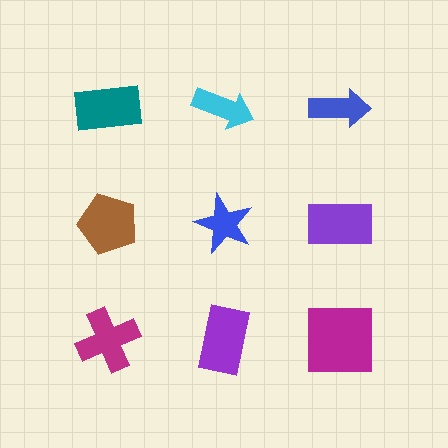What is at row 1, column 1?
A teal rectangle.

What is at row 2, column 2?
A blue star.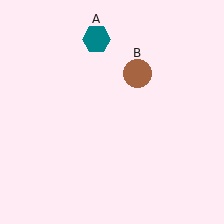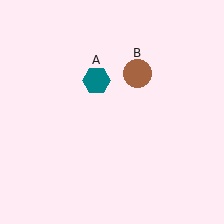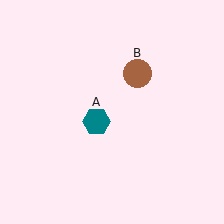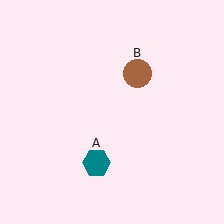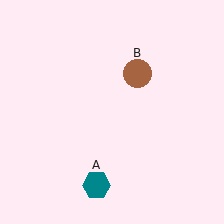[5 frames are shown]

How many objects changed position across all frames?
1 object changed position: teal hexagon (object A).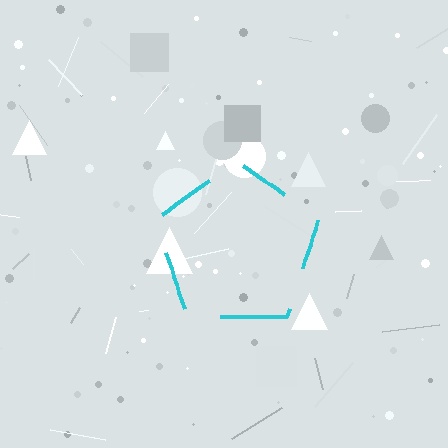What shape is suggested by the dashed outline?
The dashed outline suggests a pentagon.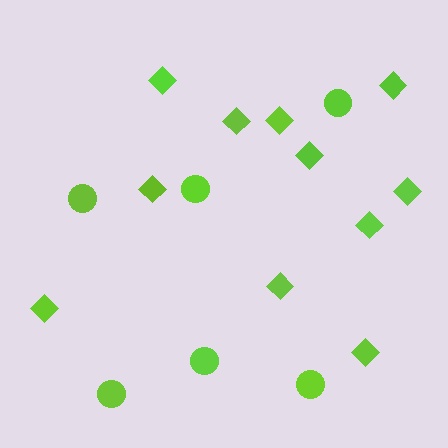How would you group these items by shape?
There are 2 groups: one group of diamonds (11) and one group of circles (6).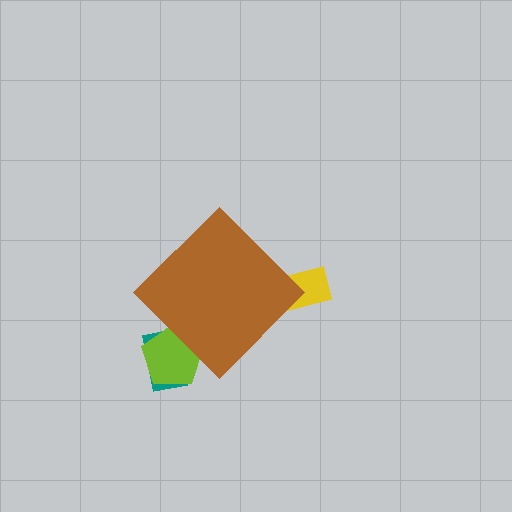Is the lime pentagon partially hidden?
Yes, the lime pentagon is partially hidden behind the brown diamond.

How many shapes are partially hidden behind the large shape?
3 shapes are partially hidden.